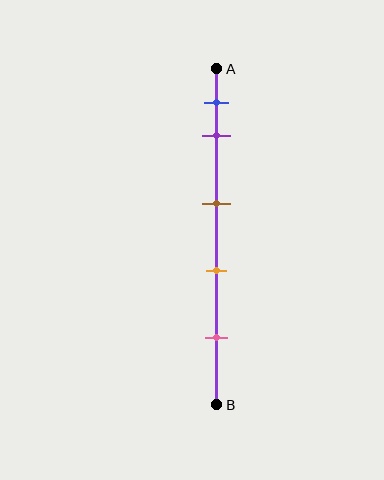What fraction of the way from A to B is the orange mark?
The orange mark is approximately 60% (0.6) of the way from A to B.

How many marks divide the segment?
There are 5 marks dividing the segment.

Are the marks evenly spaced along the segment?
No, the marks are not evenly spaced.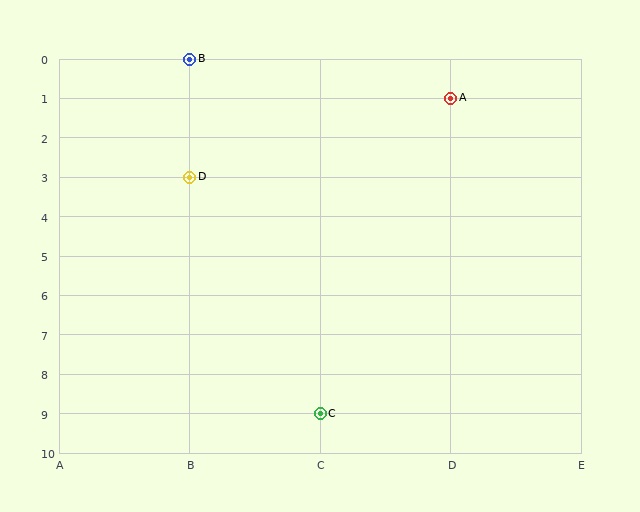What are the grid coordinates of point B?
Point B is at grid coordinates (B, 0).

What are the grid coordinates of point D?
Point D is at grid coordinates (B, 3).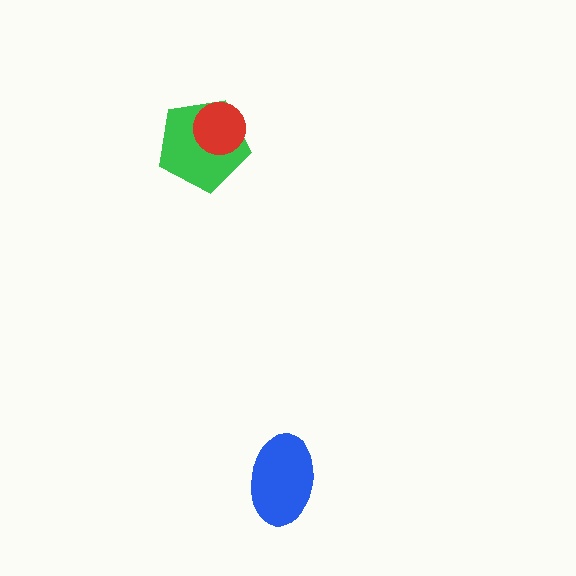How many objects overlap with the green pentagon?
1 object overlaps with the green pentagon.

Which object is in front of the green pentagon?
The red circle is in front of the green pentagon.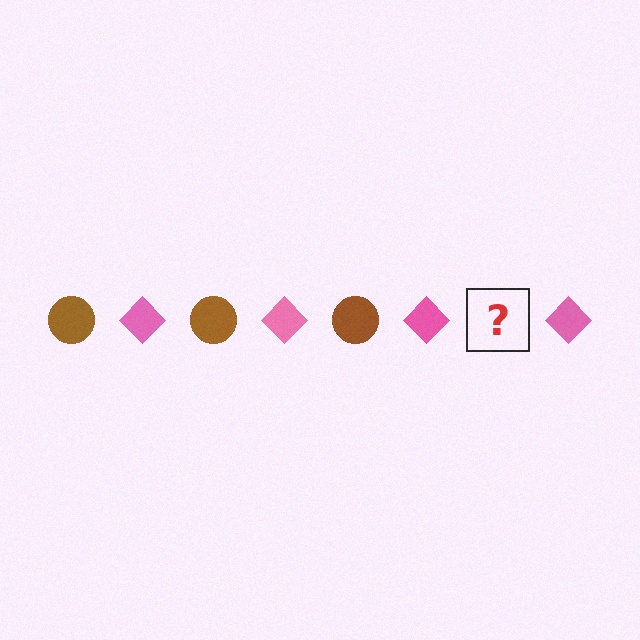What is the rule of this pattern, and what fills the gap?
The rule is that the pattern alternates between brown circle and pink diamond. The gap should be filled with a brown circle.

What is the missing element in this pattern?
The missing element is a brown circle.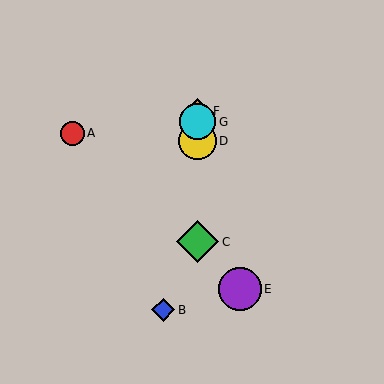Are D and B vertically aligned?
No, D is at x≈198 and B is at x≈163.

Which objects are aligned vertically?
Objects C, D, F, G are aligned vertically.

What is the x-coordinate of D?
Object D is at x≈198.